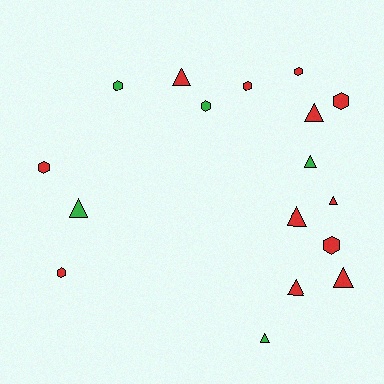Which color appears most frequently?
Red, with 12 objects.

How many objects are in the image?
There are 17 objects.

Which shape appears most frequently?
Triangle, with 9 objects.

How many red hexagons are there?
There are 6 red hexagons.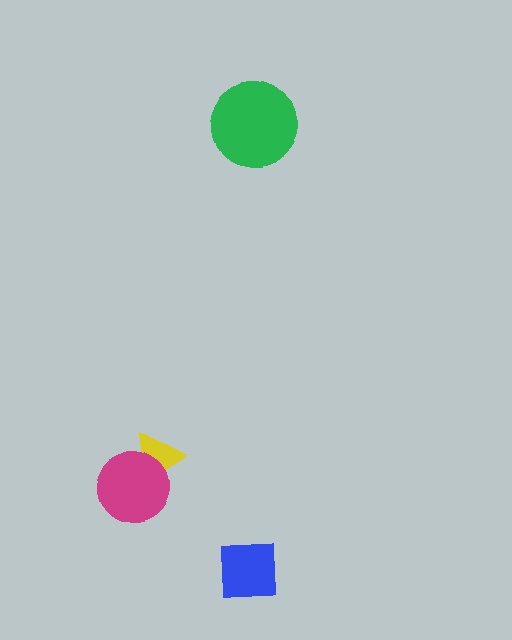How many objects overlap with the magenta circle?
1 object overlaps with the magenta circle.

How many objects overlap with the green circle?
0 objects overlap with the green circle.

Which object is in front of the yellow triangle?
The magenta circle is in front of the yellow triangle.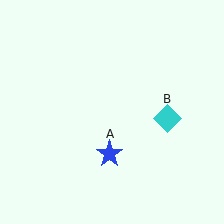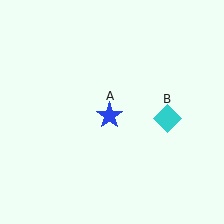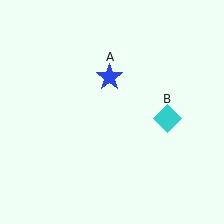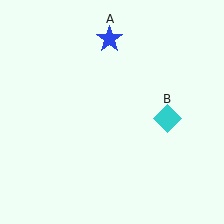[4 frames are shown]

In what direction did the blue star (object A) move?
The blue star (object A) moved up.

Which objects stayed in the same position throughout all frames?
Cyan diamond (object B) remained stationary.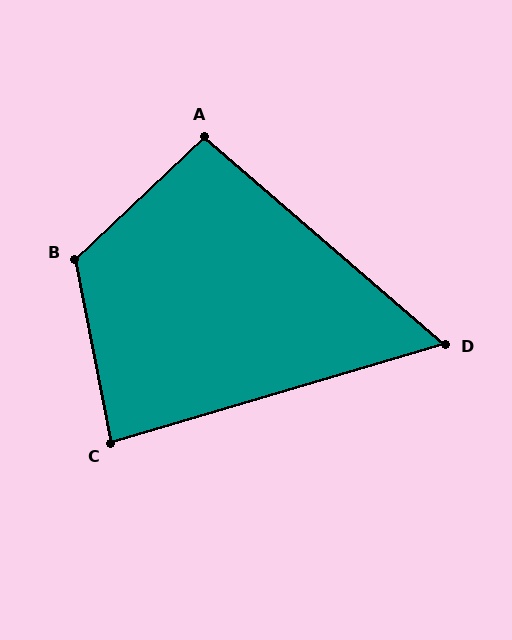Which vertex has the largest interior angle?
B, at approximately 123 degrees.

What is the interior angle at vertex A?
Approximately 96 degrees (obtuse).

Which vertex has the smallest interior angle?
D, at approximately 57 degrees.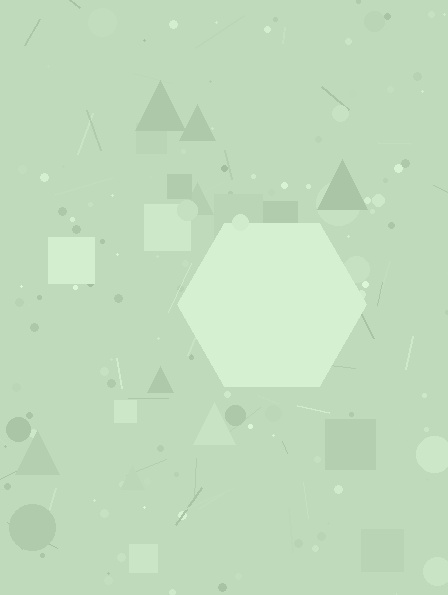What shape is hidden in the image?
A hexagon is hidden in the image.